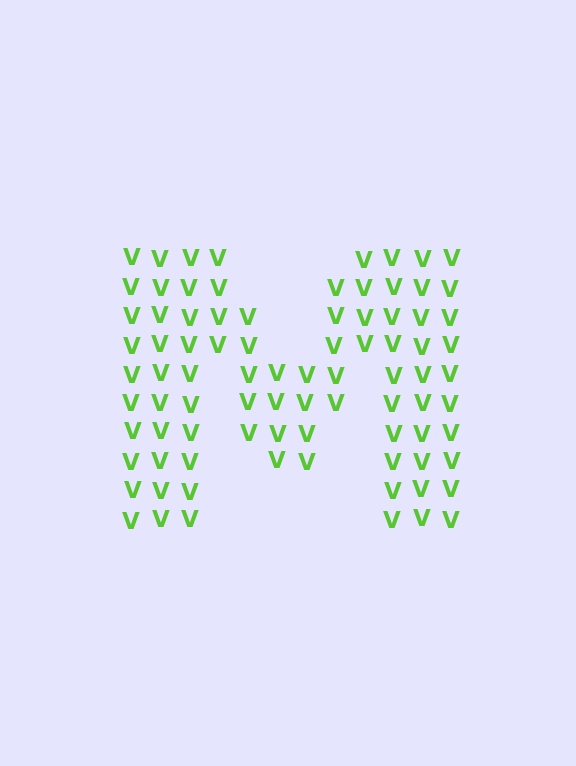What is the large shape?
The large shape is the letter M.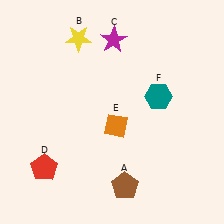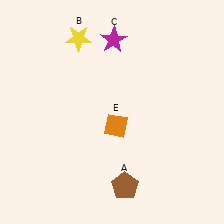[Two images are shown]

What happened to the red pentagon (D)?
The red pentagon (D) was removed in Image 2. It was in the bottom-left area of Image 1.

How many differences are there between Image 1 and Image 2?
There are 2 differences between the two images.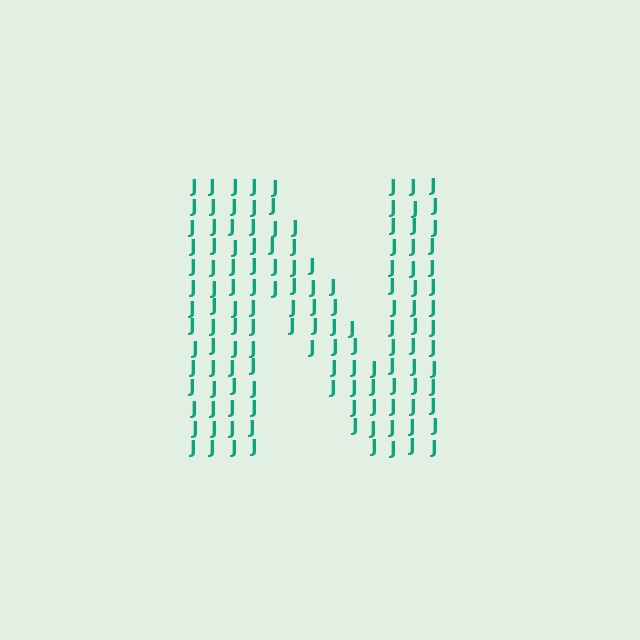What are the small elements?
The small elements are letter J's.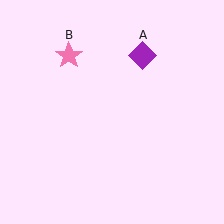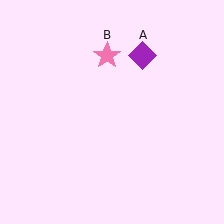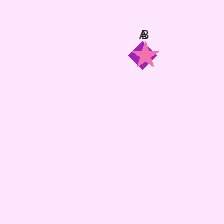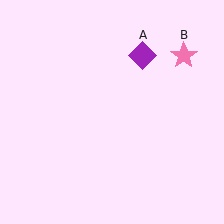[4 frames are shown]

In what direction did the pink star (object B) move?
The pink star (object B) moved right.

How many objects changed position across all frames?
1 object changed position: pink star (object B).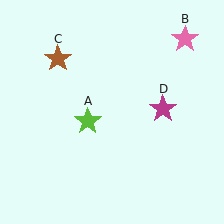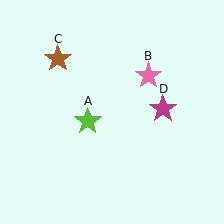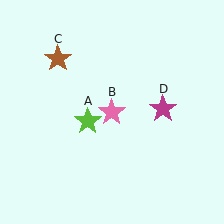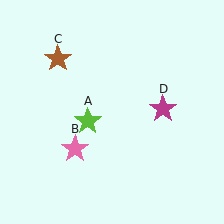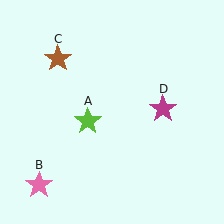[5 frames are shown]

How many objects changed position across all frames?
1 object changed position: pink star (object B).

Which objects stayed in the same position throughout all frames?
Lime star (object A) and brown star (object C) and magenta star (object D) remained stationary.